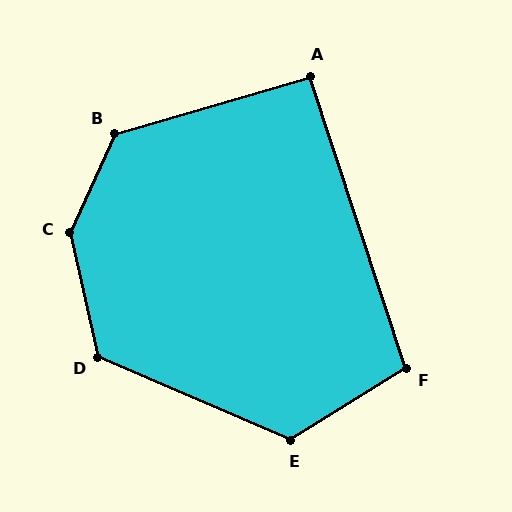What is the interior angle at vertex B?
Approximately 130 degrees (obtuse).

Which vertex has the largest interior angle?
C, at approximately 143 degrees.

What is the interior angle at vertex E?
Approximately 125 degrees (obtuse).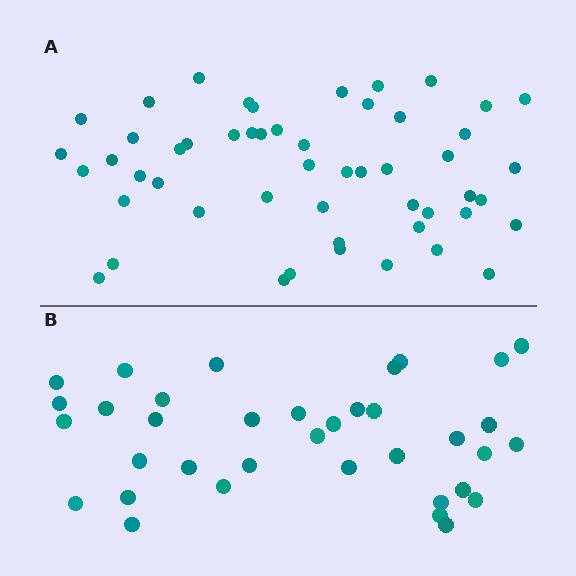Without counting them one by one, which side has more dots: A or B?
Region A (the top region) has more dots.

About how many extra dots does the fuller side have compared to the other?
Region A has approximately 15 more dots than region B.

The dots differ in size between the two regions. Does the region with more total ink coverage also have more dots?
No. Region B has more total ink coverage because its dots are larger, but region A actually contains more individual dots. Total area can be misleading — the number of items is what matters here.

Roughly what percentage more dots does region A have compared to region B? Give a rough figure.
About 45% more.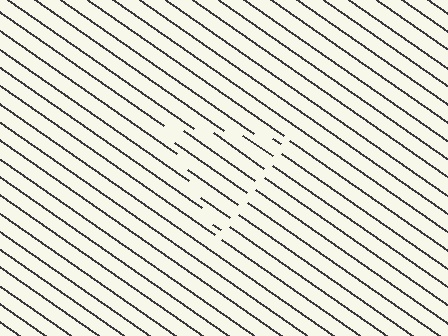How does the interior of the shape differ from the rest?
The interior of the shape contains the same grating, shifted by half a period — the contour is defined by the phase discontinuity where line-ends from the inner and outer gratings abut.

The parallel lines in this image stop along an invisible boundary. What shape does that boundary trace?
An illusory triangle. The interior of the shape contains the same grating, shifted by half a period — the contour is defined by the phase discontinuity where line-ends from the inner and outer gratings abut.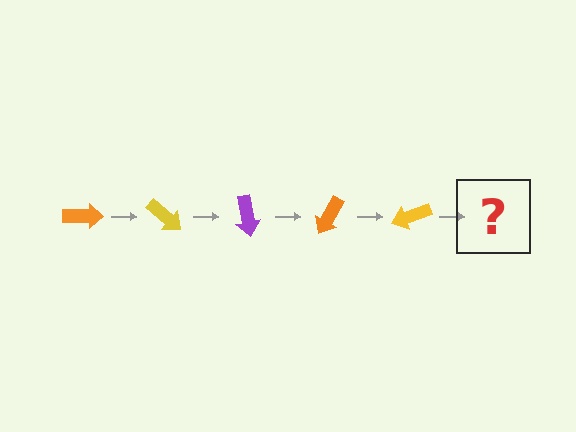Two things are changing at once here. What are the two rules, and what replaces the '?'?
The two rules are that it rotates 40 degrees each step and the color cycles through orange, yellow, and purple. The '?' should be a purple arrow, rotated 200 degrees from the start.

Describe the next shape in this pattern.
It should be a purple arrow, rotated 200 degrees from the start.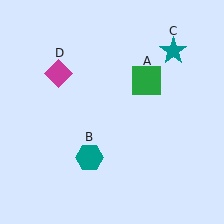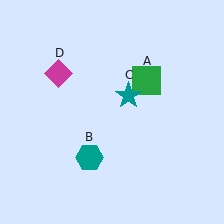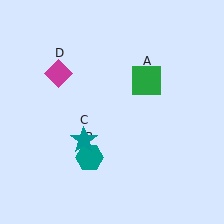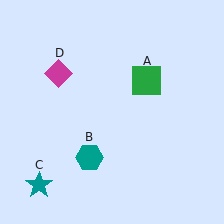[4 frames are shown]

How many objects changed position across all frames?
1 object changed position: teal star (object C).